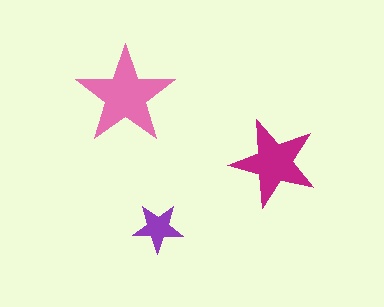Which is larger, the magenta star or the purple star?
The magenta one.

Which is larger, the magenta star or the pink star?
The pink one.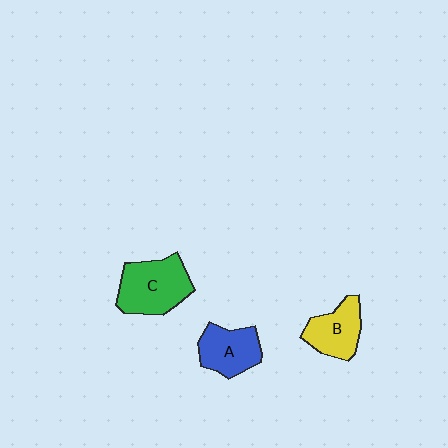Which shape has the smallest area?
Shape B (yellow).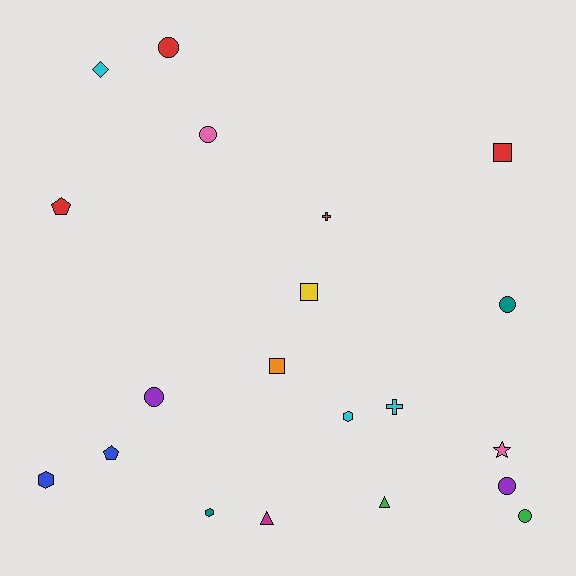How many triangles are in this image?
There are 2 triangles.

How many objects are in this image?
There are 20 objects.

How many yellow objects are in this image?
There is 1 yellow object.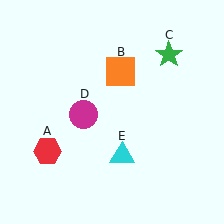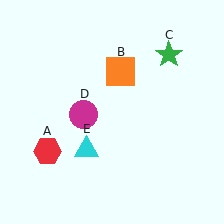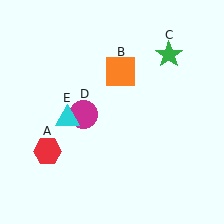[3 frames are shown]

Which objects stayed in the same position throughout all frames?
Red hexagon (object A) and orange square (object B) and green star (object C) and magenta circle (object D) remained stationary.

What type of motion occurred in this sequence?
The cyan triangle (object E) rotated clockwise around the center of the scene.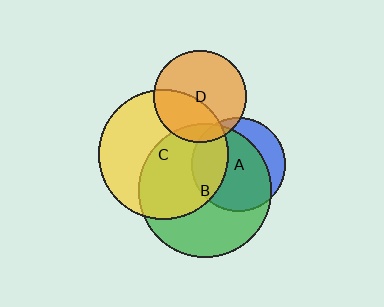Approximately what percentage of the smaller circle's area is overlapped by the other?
Approximately 35%.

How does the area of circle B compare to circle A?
Approximately 2.0 times.